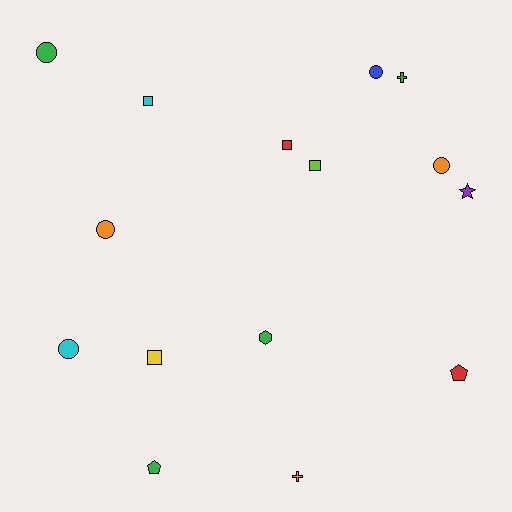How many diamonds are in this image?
There are no diamonds.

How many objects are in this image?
There are 15 objects.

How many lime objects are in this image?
There is 1 lime object.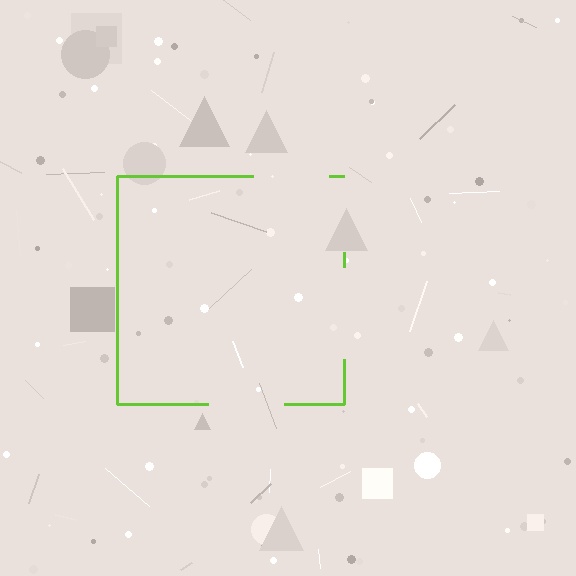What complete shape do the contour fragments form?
The contour fragments form a square.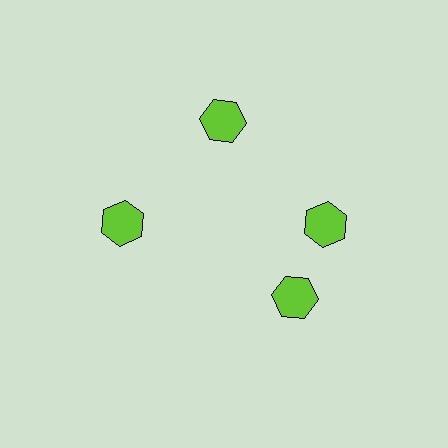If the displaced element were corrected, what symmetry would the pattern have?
It would have 4-fold rotational symmetry — the pattern would map onto itself every 90 degrees.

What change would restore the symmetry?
The symmetry would be restored by rotating it back into even spacing with its neighbors so that all 4 hexagons sit at equal angles and equal distance from the center.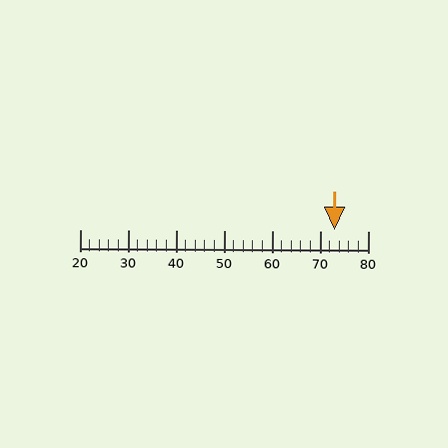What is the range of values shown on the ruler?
The ruler shows values from 20 to 80.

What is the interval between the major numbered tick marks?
The major tick marks are spaced 10 units apart.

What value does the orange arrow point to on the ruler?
The orange arrow points to approximately 73.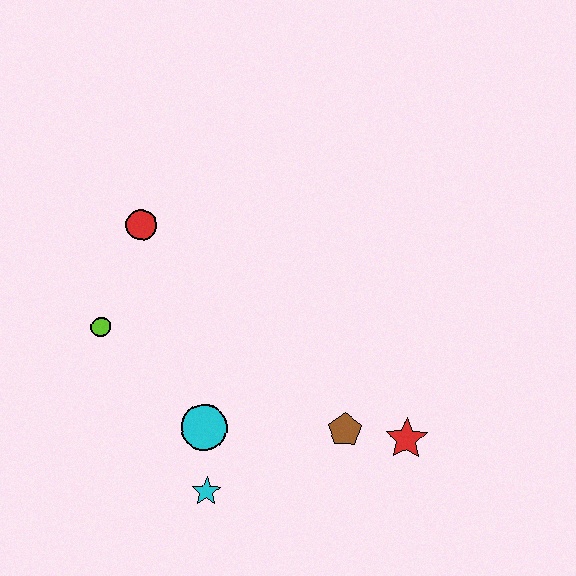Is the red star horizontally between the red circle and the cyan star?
No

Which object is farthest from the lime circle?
The red star is farthest from the lime circle.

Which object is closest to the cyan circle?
The cyan star is closest to the cyan circle.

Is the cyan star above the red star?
No